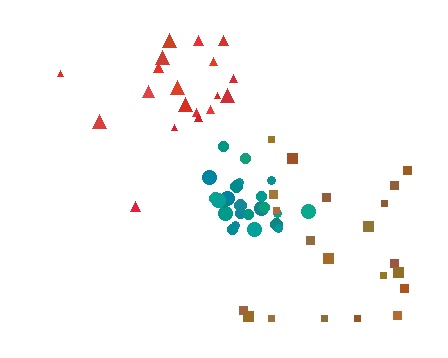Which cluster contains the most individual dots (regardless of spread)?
Teal (24).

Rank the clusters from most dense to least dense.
teal, red, brown.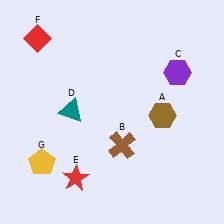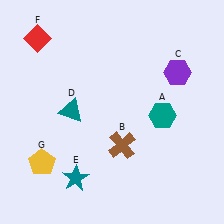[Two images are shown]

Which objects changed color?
A changed from brown to teal. E changed from red to teal.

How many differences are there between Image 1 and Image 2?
There are 2 differences between the two images.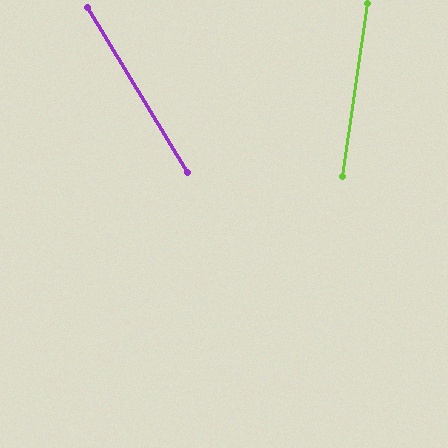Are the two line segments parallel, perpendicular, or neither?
Neither parallel nor perpendicular — they differ by about 40°.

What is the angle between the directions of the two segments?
Approximately 40 degrees.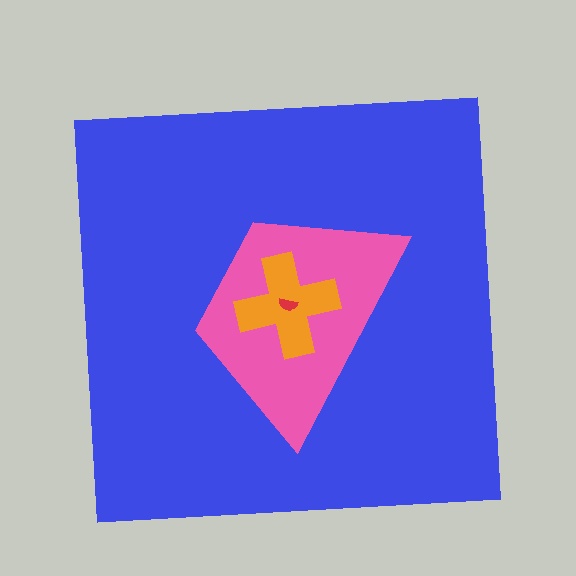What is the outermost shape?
The blue square.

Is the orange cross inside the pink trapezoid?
Yes.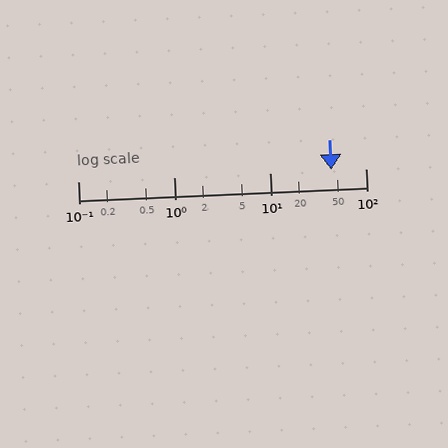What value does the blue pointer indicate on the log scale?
The pointer indicates approximately 44.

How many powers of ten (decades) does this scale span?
The scale spans 3 decades, from 0.1 to 100.